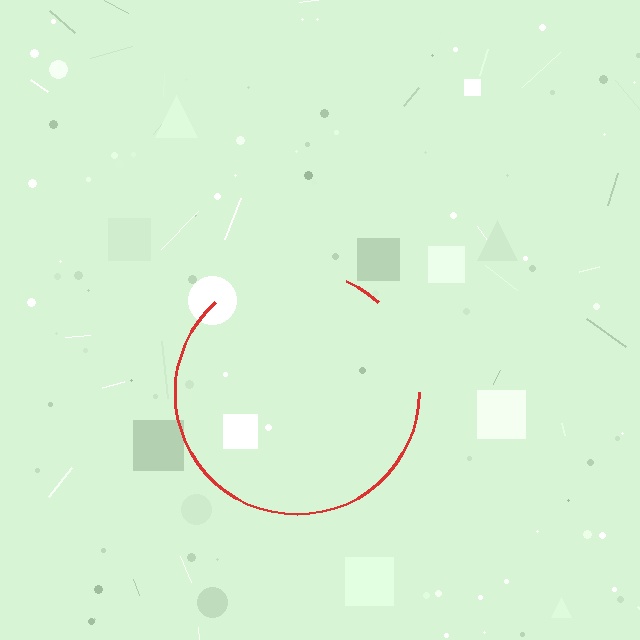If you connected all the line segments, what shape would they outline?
They would outline a circle.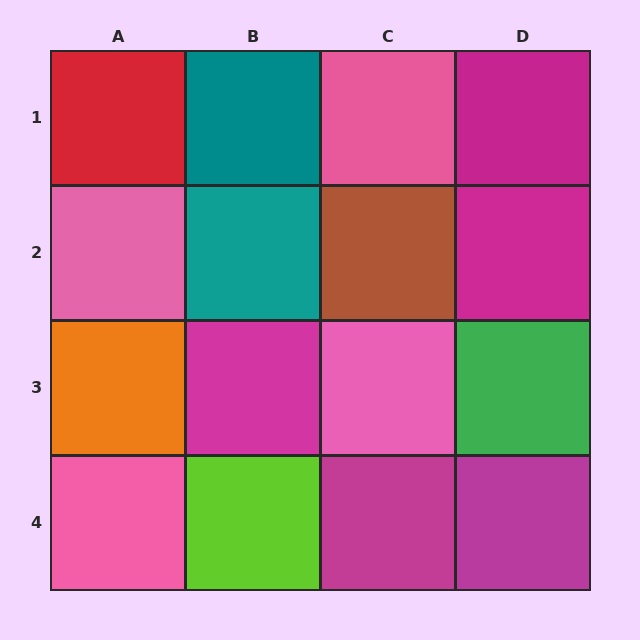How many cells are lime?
1 cell is lime.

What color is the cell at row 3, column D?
Green.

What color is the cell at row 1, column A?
Red.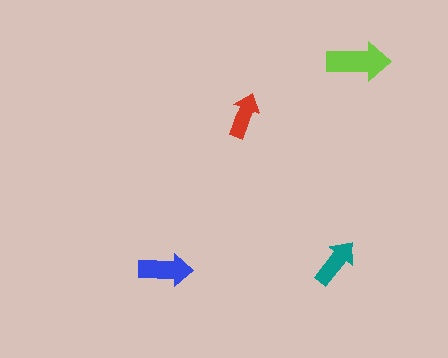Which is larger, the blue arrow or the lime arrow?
The lime one.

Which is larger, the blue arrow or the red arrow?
The blue one.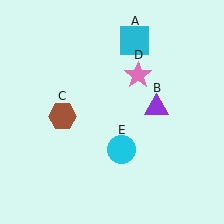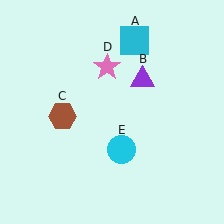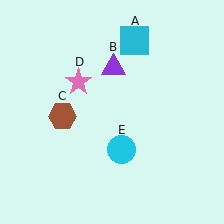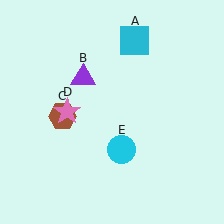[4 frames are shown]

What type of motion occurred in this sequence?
The purple triangle (object B), pink star (object D) rotated counterclockwise around the center of the scene.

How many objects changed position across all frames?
2 objects changed position: purple triangle (object B), pink star (object D).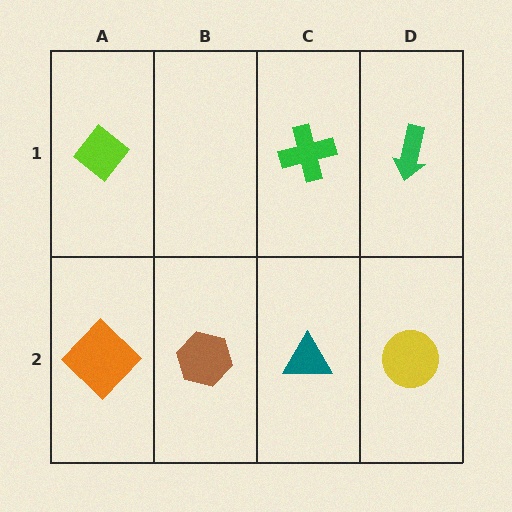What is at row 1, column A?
A lime diamond.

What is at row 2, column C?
A teal triangle.